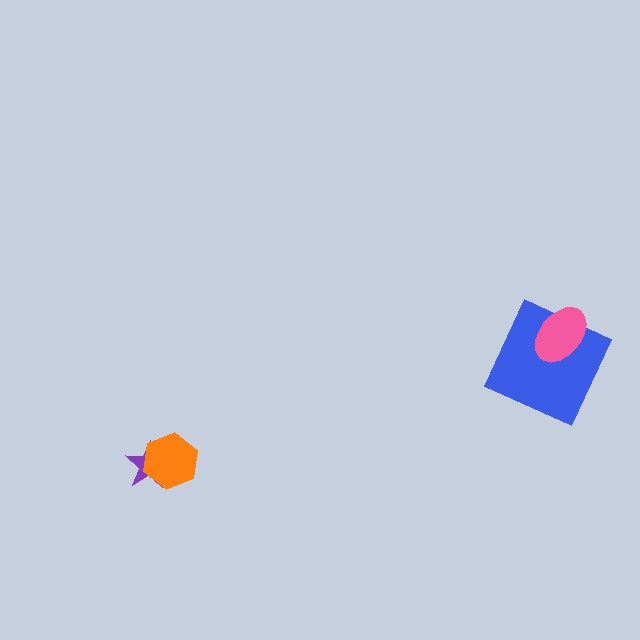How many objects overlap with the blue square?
1 object overlaps with the blue square.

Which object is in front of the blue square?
The pink ellipse is in front of the blue square.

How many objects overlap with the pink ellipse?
1 object overlaps with the pink ellipse.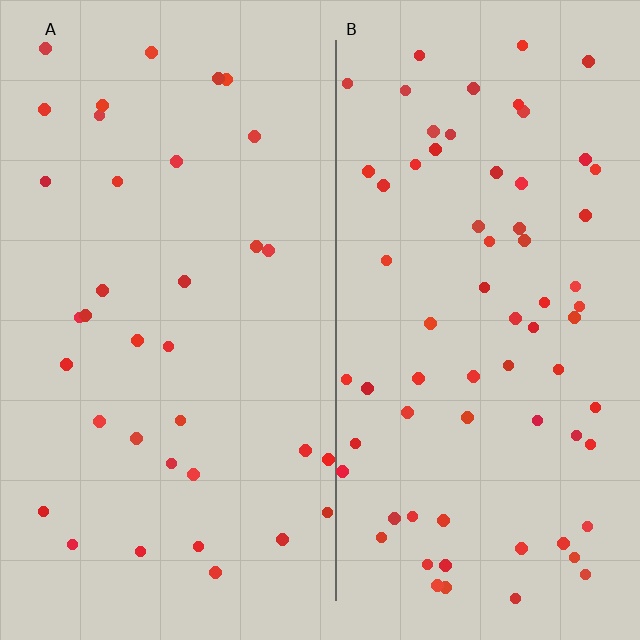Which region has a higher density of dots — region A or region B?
B (the right).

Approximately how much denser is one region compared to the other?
Approximately 2.0× — region B over region A.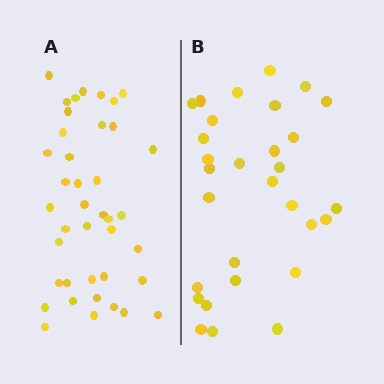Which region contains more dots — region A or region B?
Region A (the left region) has more dots.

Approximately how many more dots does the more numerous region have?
Region A has roughly 10 or so more dots than region B.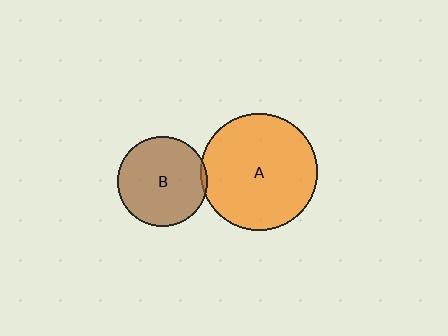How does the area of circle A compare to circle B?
Approximately 1.7 times.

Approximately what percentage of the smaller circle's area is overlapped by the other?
Approximately 5%.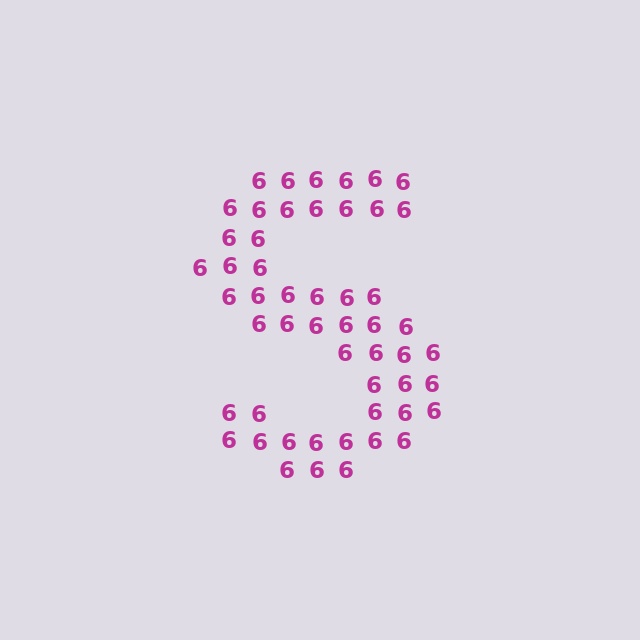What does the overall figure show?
The overall figure shows the letter S.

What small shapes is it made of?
It is made of small digit 6's.